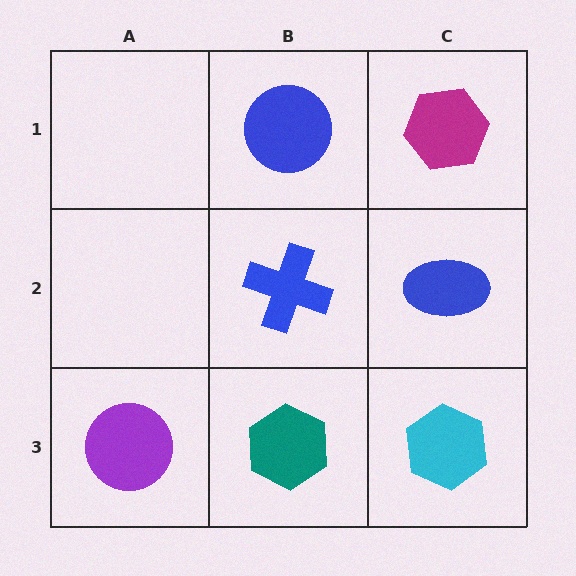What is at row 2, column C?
A blue ellipse.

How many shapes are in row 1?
2 shapes.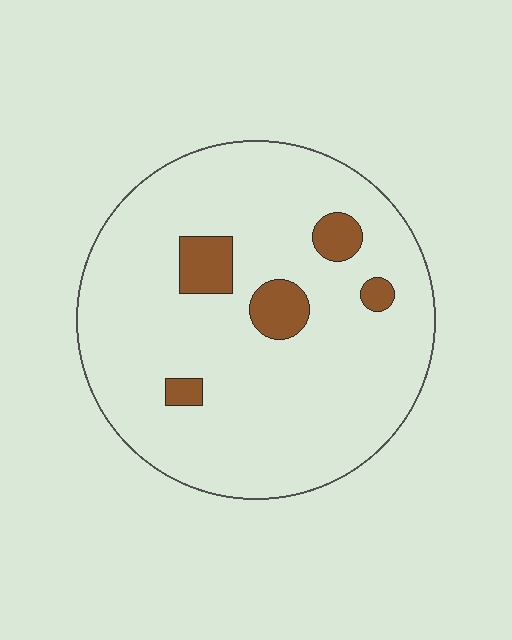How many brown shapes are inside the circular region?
5.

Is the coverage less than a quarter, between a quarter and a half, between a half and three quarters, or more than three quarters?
Less than a quarter.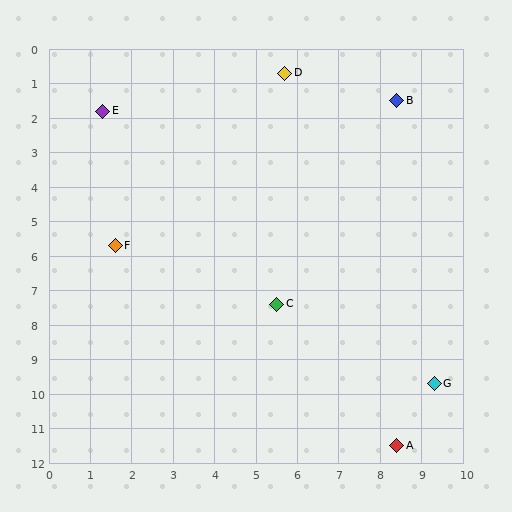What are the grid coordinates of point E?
Point E is at approximately (1.3, 1.8).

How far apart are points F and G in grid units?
Points F and G are about 8.7 grid units apart.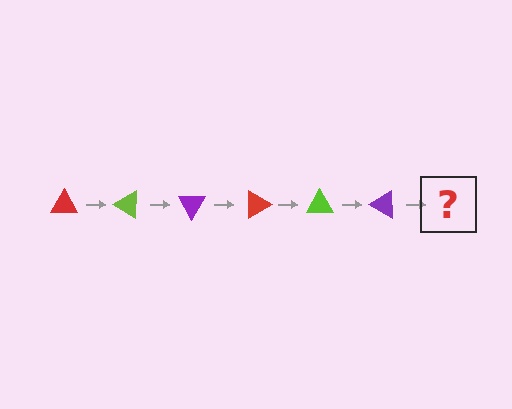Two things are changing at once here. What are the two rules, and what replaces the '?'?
The two rules are that it rotates 30 degrees each step and the color cycles through red, lime, and purple. The '?' should be a red triangle, rotated 180 degrees from the start.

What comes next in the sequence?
The next element should be a red triangle, rotated 180 degrees from the start.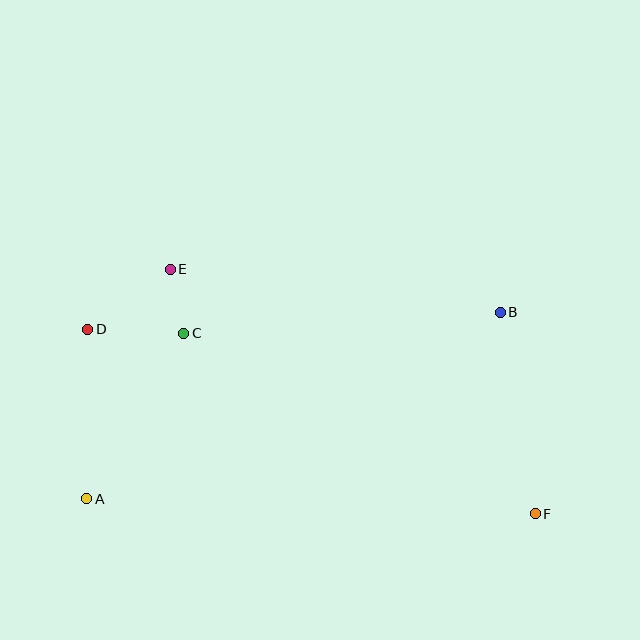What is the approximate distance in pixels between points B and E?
The distance between B and E is approximately 333 pixels.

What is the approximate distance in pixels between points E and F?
The distance between E and F is approximately 439 pixels.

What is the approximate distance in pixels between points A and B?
The distance between A and B is approximately 454 pixels.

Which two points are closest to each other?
Points C and E are closest to each other.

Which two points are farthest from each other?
Points D and F are farthest from each other.